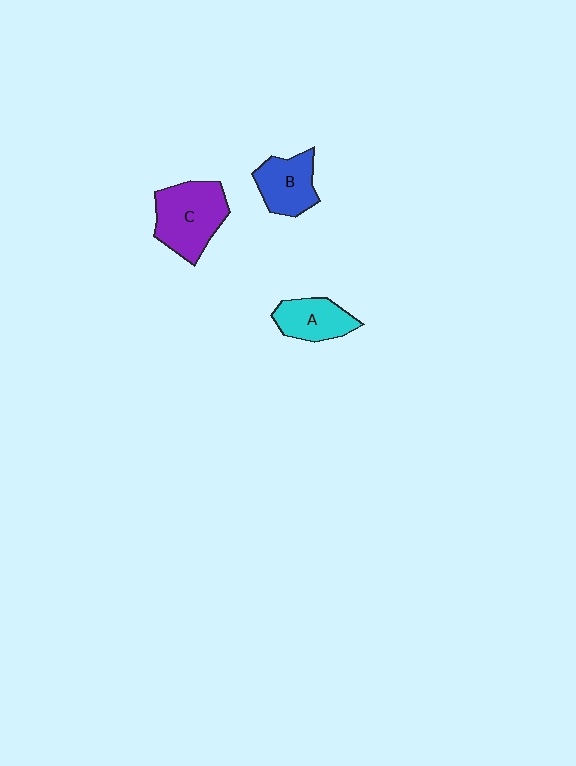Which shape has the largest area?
Shape C (purple).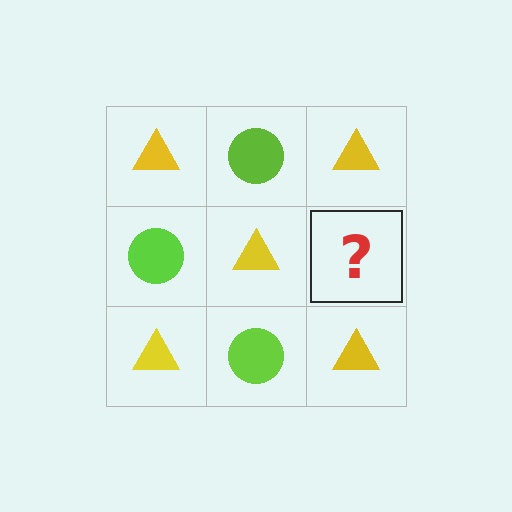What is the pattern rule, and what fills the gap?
The rule is that it alternates yellow triangle and lime circle in a checkerboard pattern. The gap should be filled with a lime circle.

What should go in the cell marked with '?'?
The missing cell should contain a lime circle.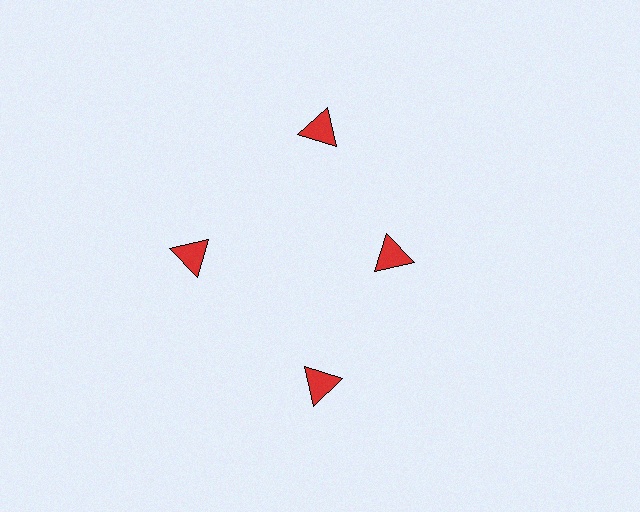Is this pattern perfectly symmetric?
No. The 4 red triangles are arranged in a ring, but one element near the 3 o'clock position is pulled inward toward the center, breaking the 4-fold rotational symmetry.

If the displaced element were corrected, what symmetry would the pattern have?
It would have 4-fold rotational symmetry — the pattern would map onto itself every 90 degrees.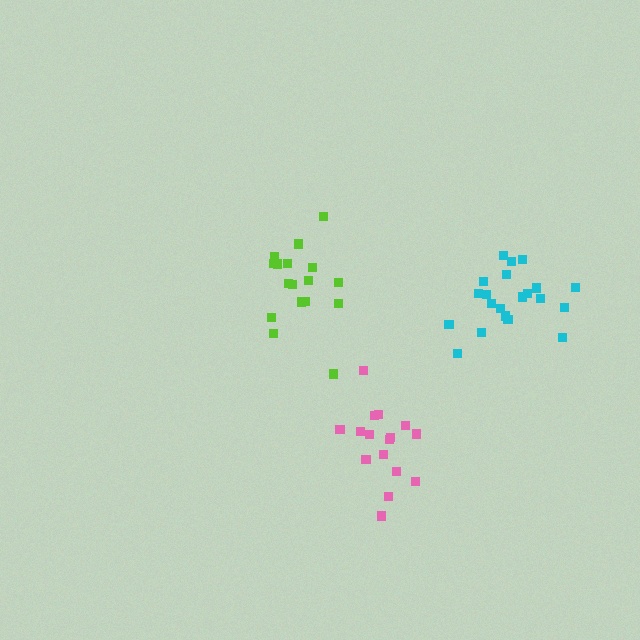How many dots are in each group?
Group 1: 17 dots, Group 2: 16 dots, Group 3: 21 dots (54 total).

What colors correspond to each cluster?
The clusters are colored: lime, pink, cyan.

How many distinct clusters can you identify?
There are 3 distinct clusters.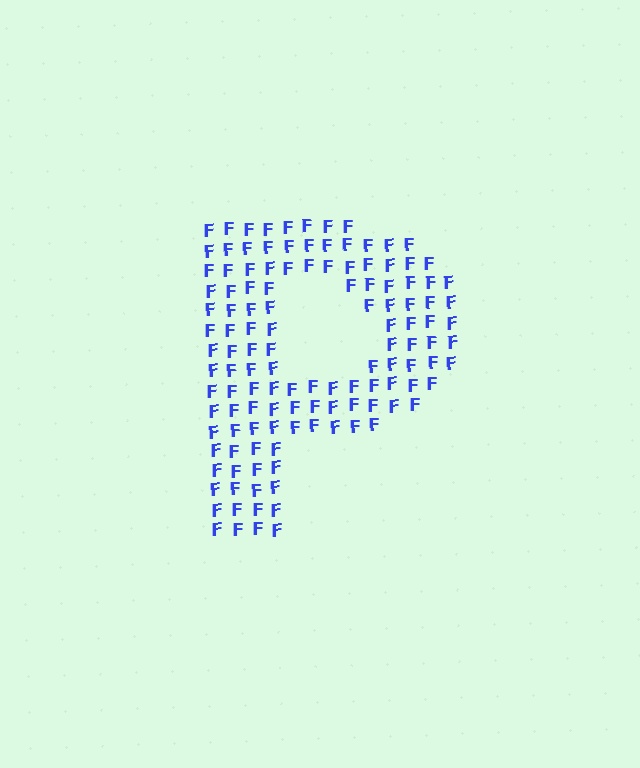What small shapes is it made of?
It is made of small letter F's.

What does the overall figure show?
The overall figure shows the letter P.